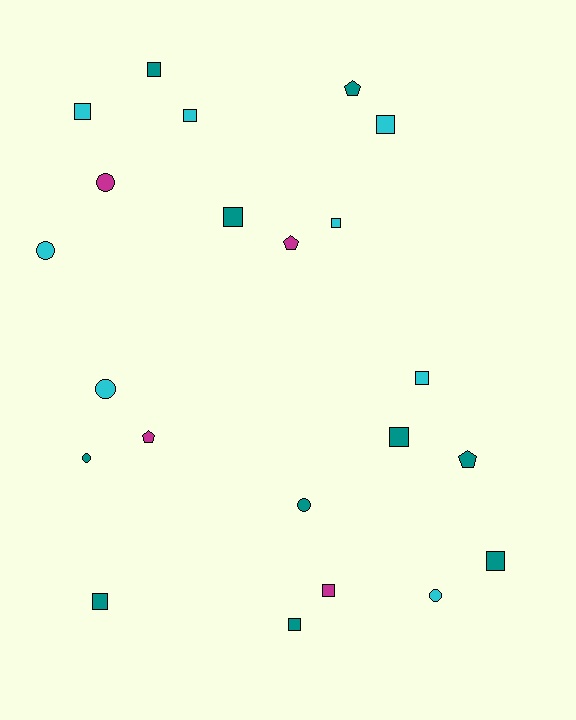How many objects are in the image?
There are 22 objects.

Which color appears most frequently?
Teal, with 10 objects.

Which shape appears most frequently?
Square, with 12 objects.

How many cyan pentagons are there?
There are no cyan pentagons.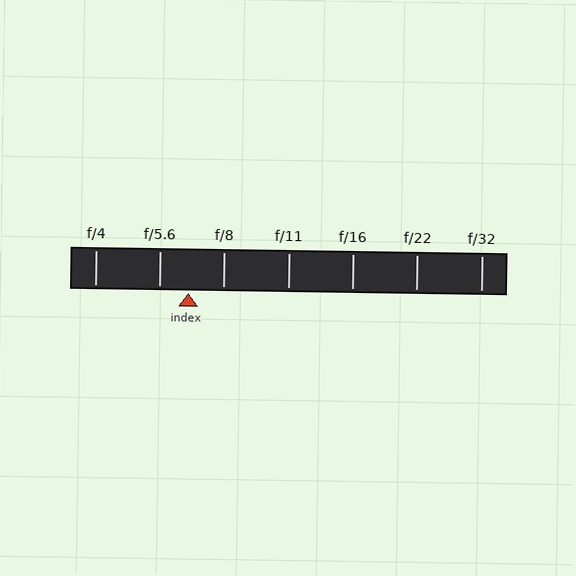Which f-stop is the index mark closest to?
The index mark is closest to f/5.6.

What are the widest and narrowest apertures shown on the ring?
The widest aperture shown is f/4 and the narrowest is f/32.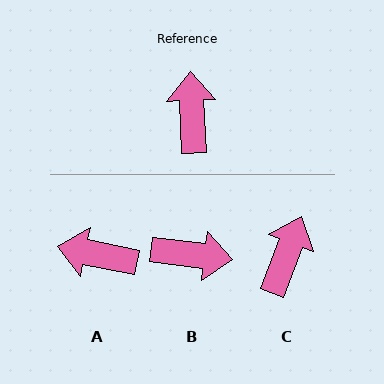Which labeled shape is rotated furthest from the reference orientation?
B, about 100 degrees away.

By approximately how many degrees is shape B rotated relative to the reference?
Approximately 100 degrees clockwise.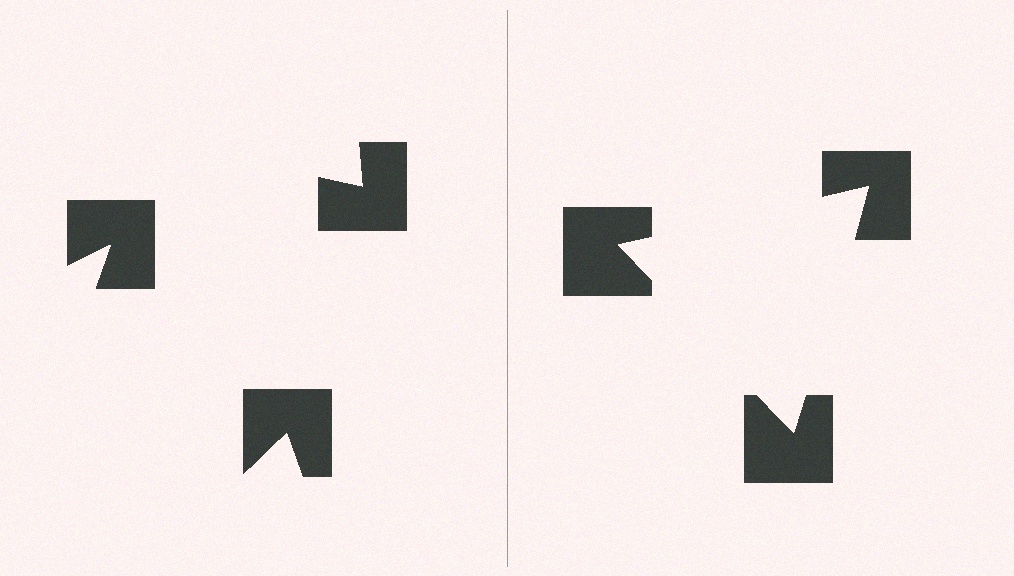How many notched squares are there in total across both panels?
6 — 3 on each side.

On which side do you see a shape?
An illusory triangle appears on the right side. On the left side the wedge cuts are rotated, so no coherent shape forms.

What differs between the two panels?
The notched squares are positioned identically on both sides; only the wedge orientations differ. On the right they align to a triangle; on the left they are misaligned.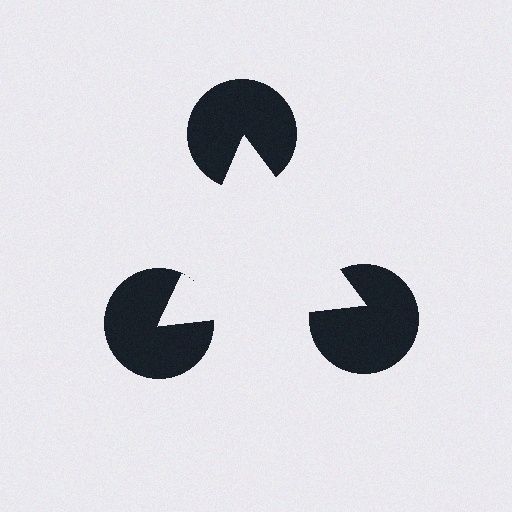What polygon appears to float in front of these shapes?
An illusory triangle — its edges are inferred from the aligned wedge cuts in the pac-man discs, not physically drawn.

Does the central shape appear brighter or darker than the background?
It typically appears slightly brighter than the background, even though no actual brightness change is drawn.